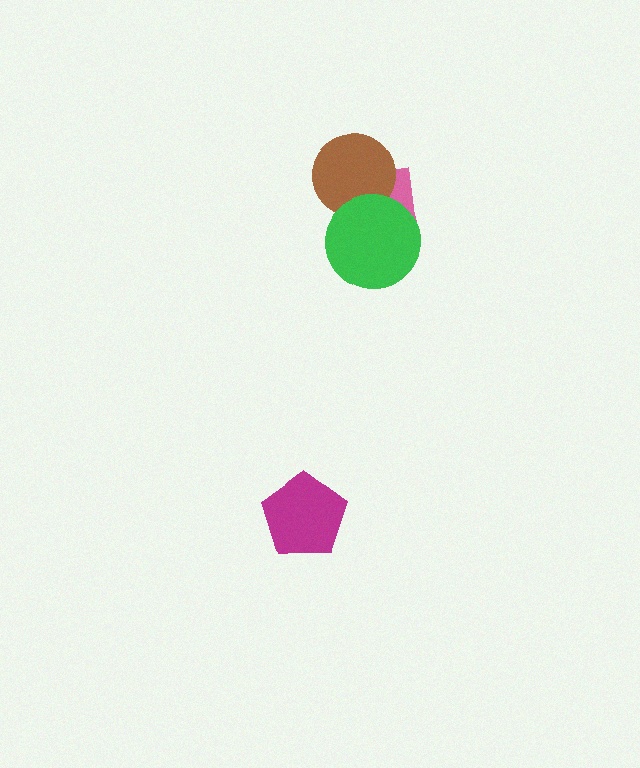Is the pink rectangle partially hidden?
Yes, it is partially covered by another shape.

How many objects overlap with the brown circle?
2 objects overlap with the brown circle.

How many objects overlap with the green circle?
2 objects overlap with the green circle.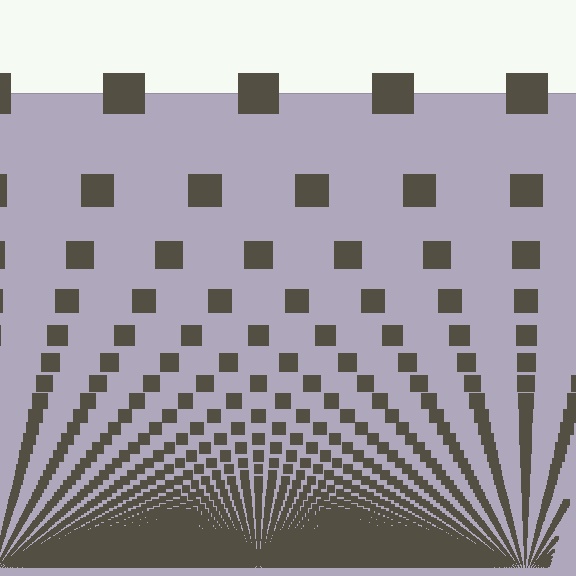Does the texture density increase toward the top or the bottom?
Density increases toward the bottom.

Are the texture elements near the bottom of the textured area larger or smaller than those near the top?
Smaller. The gradient is inverted — elements near the bottom are smaller and denser.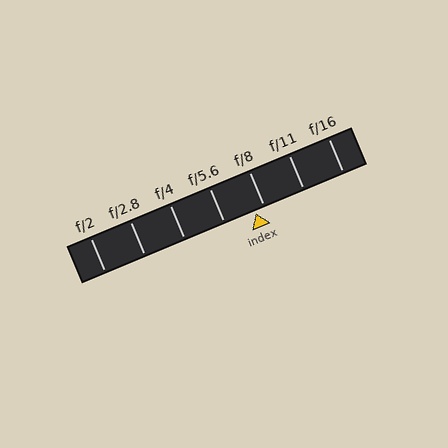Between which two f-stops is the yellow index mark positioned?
The index mark is between f/5.6 and f/8.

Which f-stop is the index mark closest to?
The index mark is closest to f/8.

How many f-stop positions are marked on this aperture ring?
There are 7 f-stop positions marked.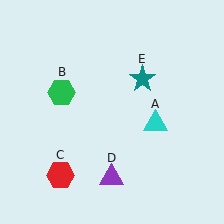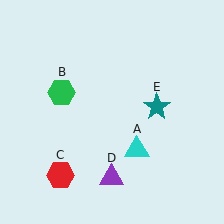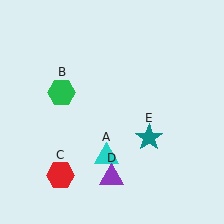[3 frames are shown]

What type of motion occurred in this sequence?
The cyan triangle (object A), teal star (object E) rotated clockwise around the center of the scene.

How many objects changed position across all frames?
2 objects changed position: cyan triangle (object A), teal star (object E).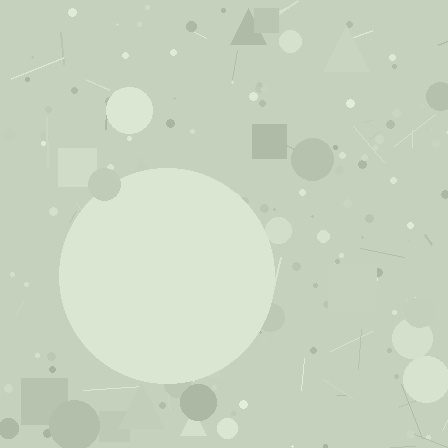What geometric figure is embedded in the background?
A circle is embedded in the background.